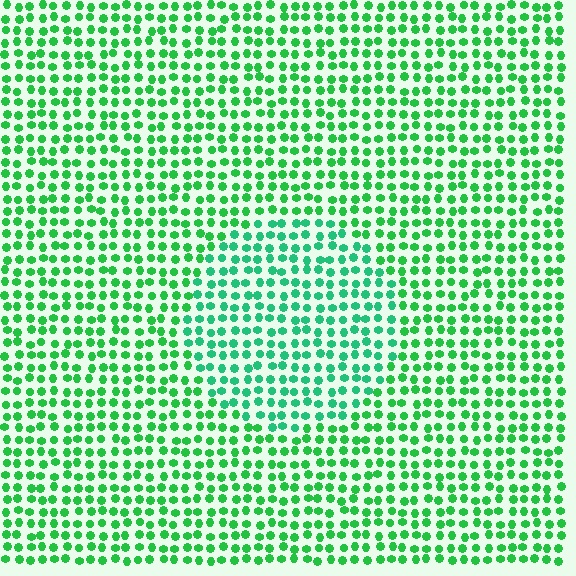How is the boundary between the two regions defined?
The boundary is defined purely by a slight shift in hue (about 22 degrees). Spacing, size, and orientation are identical on both sides.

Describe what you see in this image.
The image is filled with small green elements in a uniform arrangement. A circle-shaped region is visible where the elements are tinted to a slightly different hue, forming a subtle color boundary.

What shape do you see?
I see a circle.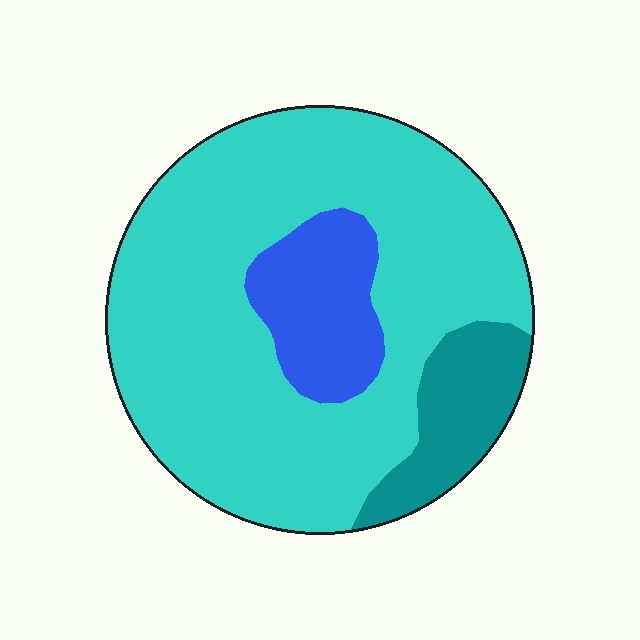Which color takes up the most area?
Cyan, at roughly 75%.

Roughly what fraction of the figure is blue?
Blue takes up less than a quarter of the figure.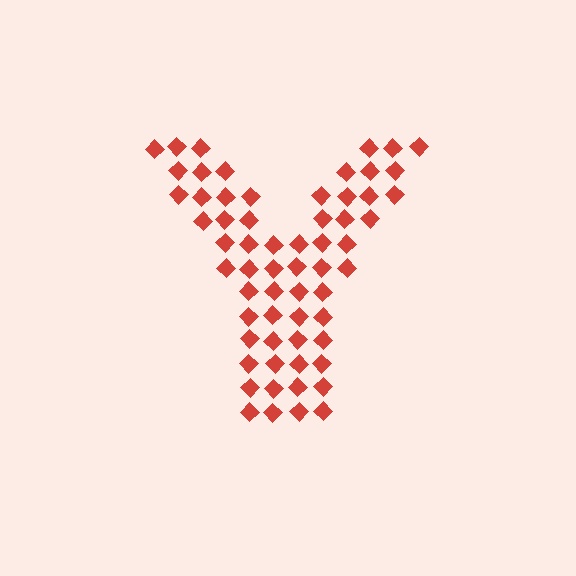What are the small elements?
The small elements are diamonds.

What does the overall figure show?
The overall figure shows the letter Y.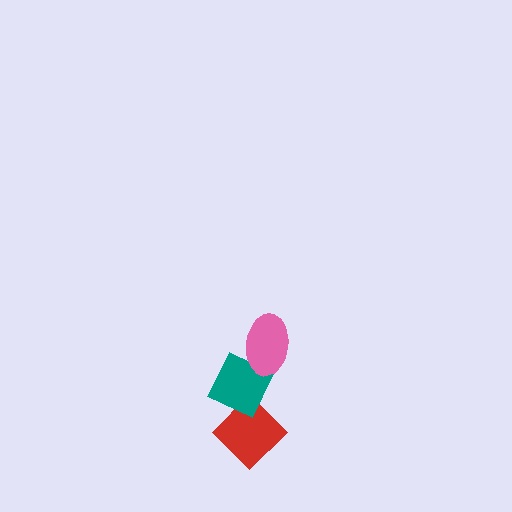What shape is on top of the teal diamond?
The pink ellipse is on top of the teal diamond.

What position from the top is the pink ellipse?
The pink ellipse is 1st from the top.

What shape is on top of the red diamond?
The teal diamond is on top of the red diamond.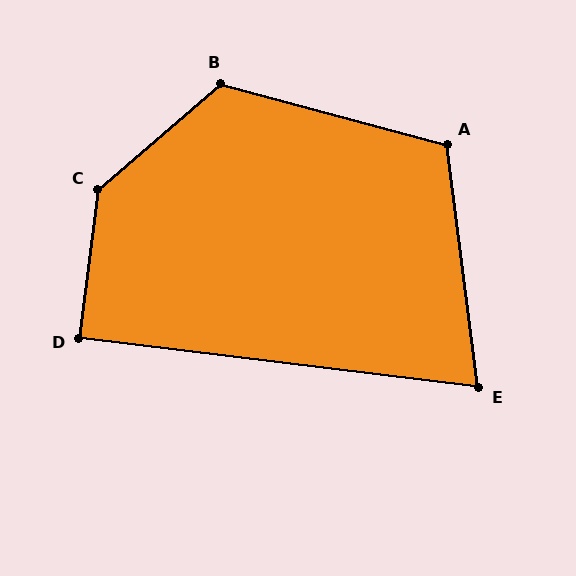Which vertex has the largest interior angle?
C, at approximately 137 degrees.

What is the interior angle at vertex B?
Approximately 125 degrees (obtuse).